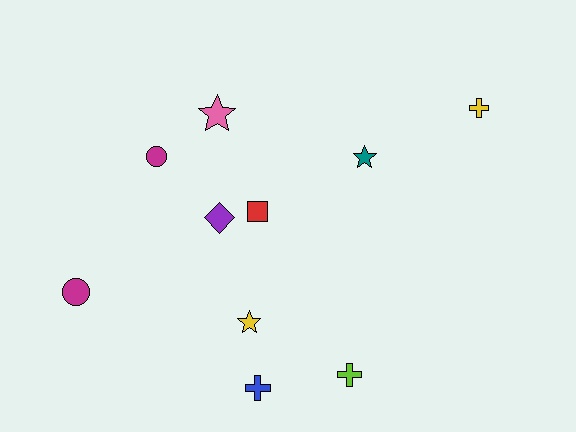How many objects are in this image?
There are 10 objects.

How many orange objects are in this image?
There are no orange objects.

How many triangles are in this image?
There are no triangles.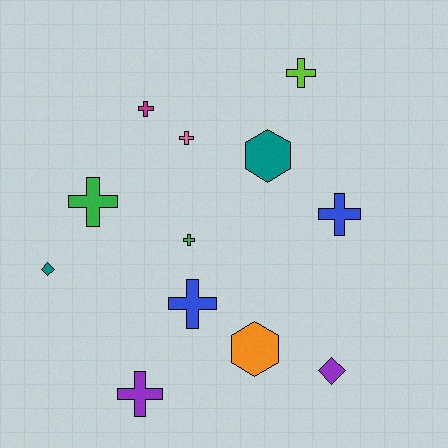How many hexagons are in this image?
There are 2 hexagons.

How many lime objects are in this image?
There is 1 lime object.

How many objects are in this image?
There are 12 objects.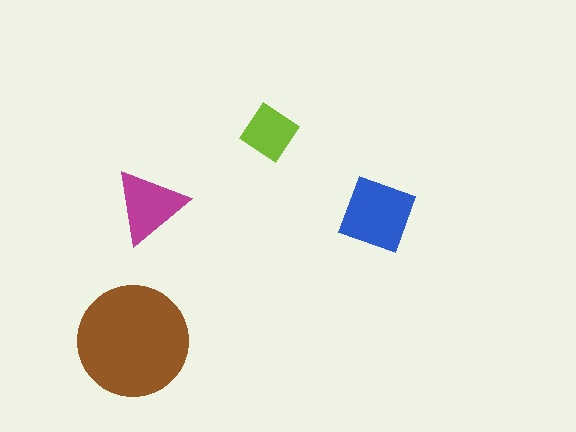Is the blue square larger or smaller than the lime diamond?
Larger.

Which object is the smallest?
The lime diamond.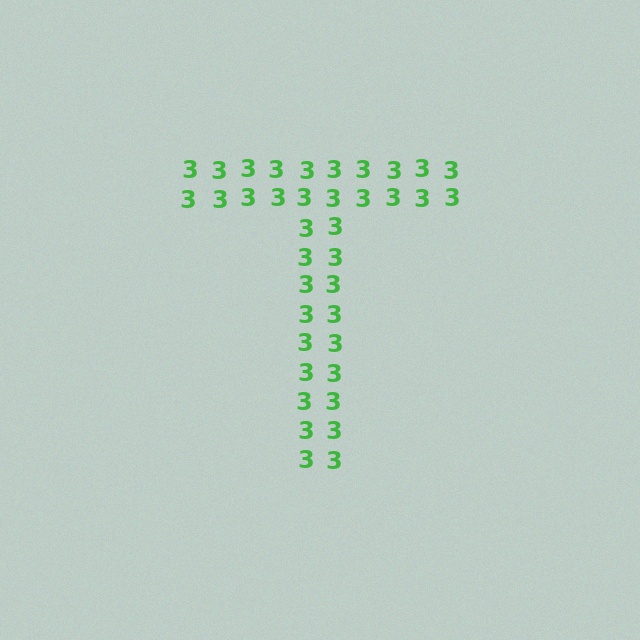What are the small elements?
The small elements are digit 3's.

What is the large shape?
The large shape is the letter T.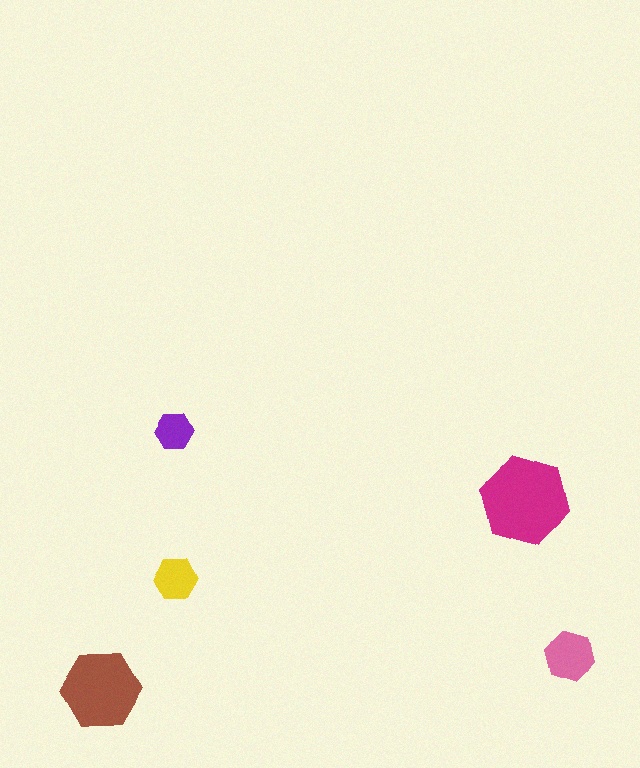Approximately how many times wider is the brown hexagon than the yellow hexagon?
About 2 times wider.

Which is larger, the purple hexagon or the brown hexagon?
The brown one.